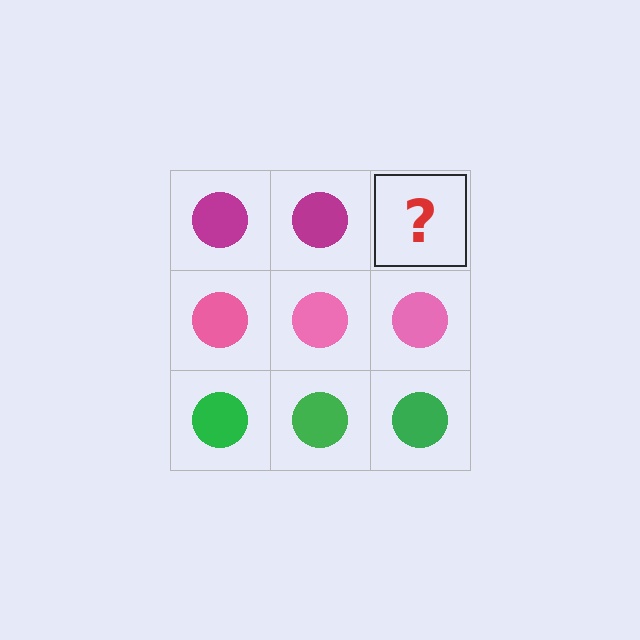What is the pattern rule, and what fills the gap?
The rule is that each row has a consistent color. The gap should be filled with a magenta circle.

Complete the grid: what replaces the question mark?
The question mark should be replaced with a magenta circle.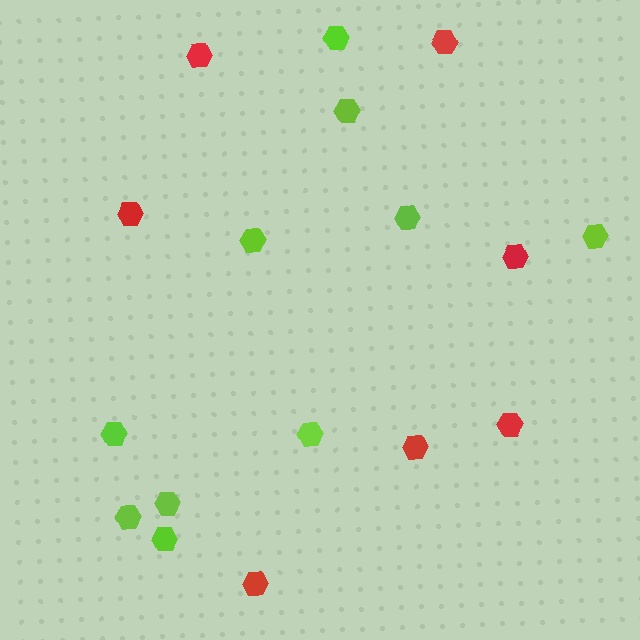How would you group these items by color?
There are 2 groups: one group of lime hexagons (10) and one group of red hexagons (7).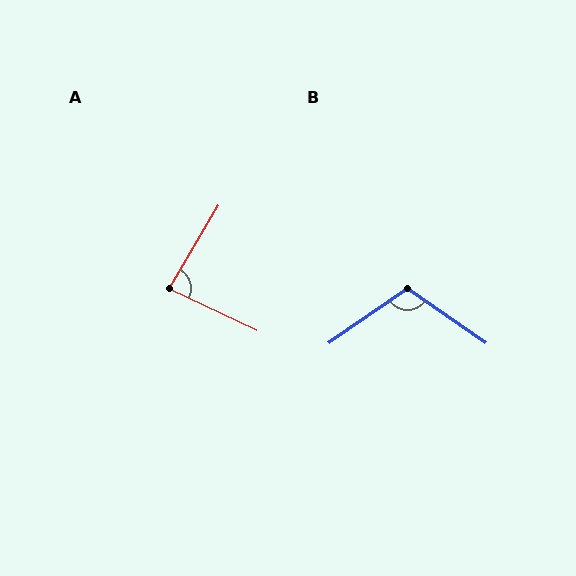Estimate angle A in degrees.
Approximately 84 degrees.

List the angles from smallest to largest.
A (84°), B (110°).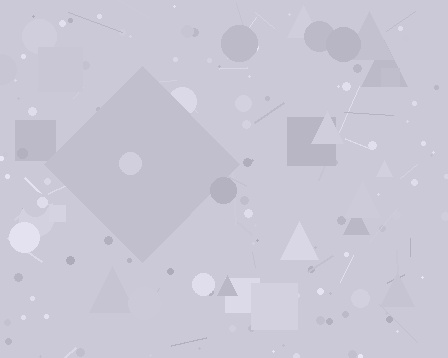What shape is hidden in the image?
A diamond is hidden in the image.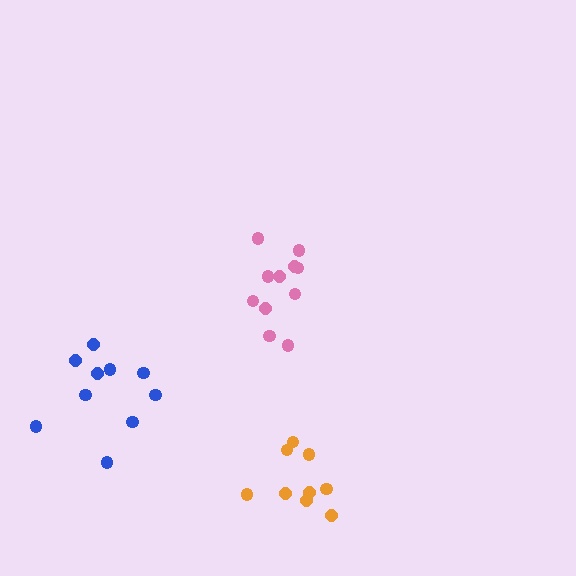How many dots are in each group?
Group 1: 10 dots, Group 2: 11 dots, Group 3: 9 dots (30 total).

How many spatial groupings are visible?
There are 3 spatial groupings.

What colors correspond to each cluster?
The clusters are colored: blue, pink, orange.